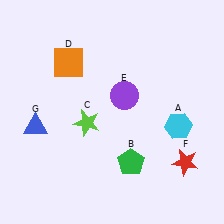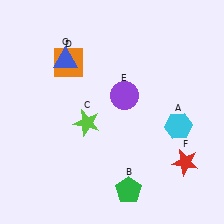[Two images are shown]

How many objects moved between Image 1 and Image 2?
2 objects moved between the two images.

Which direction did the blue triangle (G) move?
The blue triangle (G) moved up.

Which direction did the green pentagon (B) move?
The green pentagon (B) moved down.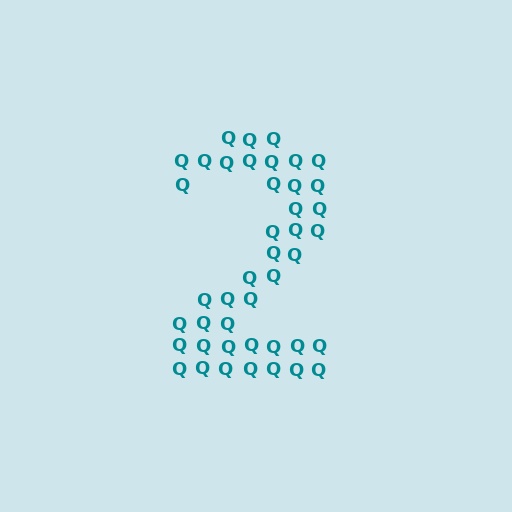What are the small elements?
The small elements are letter Q's.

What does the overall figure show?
The overall figure shows the digit 2.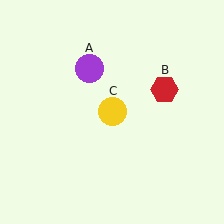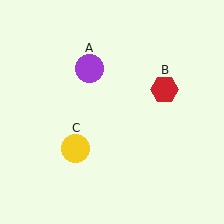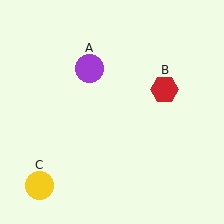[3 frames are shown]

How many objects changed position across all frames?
1 object changed position: yellow circle (object C).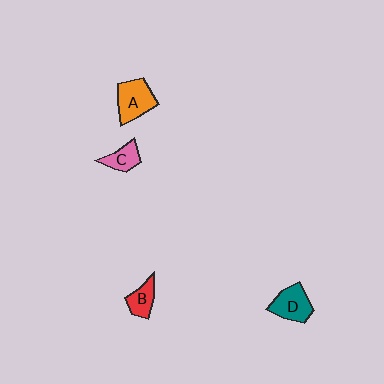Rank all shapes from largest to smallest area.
From largest to smallest: A (orange), D (teal), B (red), C (pink).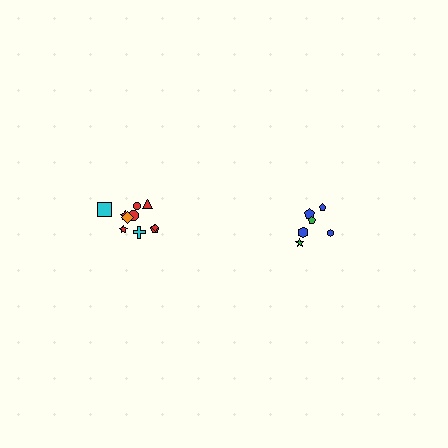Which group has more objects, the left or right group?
The left group.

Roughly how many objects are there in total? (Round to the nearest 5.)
Roughly 15 objects in total.